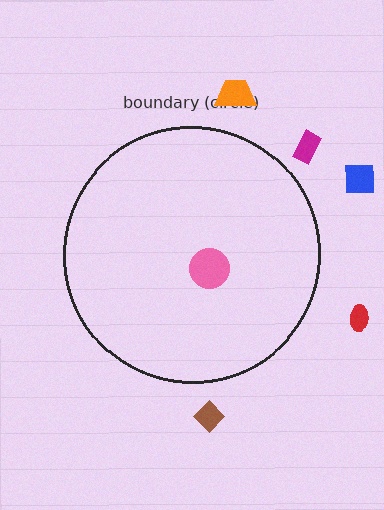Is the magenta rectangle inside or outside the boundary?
Outside.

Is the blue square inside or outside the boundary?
Outside.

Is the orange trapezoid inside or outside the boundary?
Outside.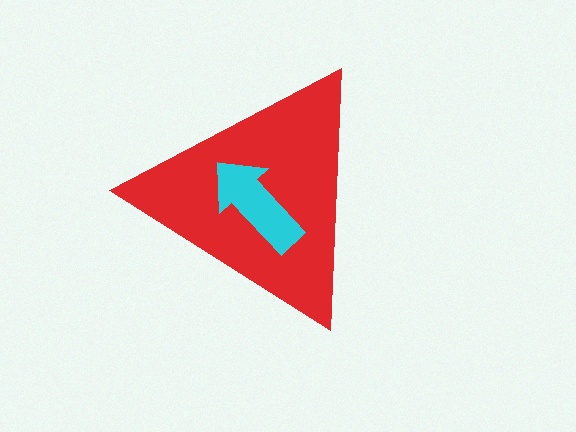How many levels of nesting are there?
2.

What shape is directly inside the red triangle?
The cyan arrow.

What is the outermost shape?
The red triangle.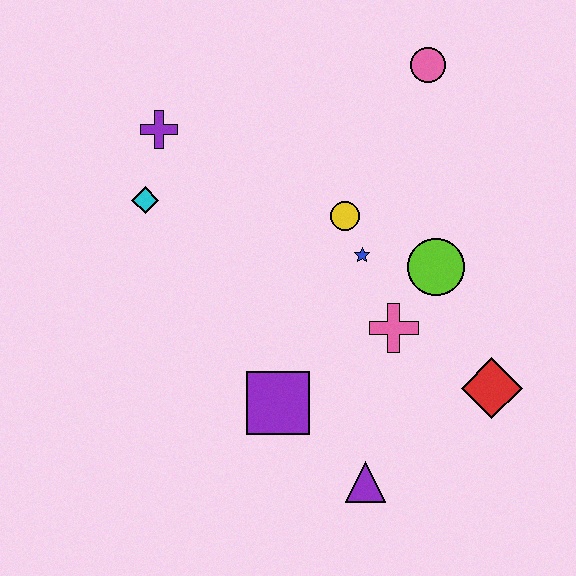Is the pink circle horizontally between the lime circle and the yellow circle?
Yes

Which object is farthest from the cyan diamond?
The red diamond is farthest from the cyan diamond.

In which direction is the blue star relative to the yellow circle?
The blue star is below the yellow circle.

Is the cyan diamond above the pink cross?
Yes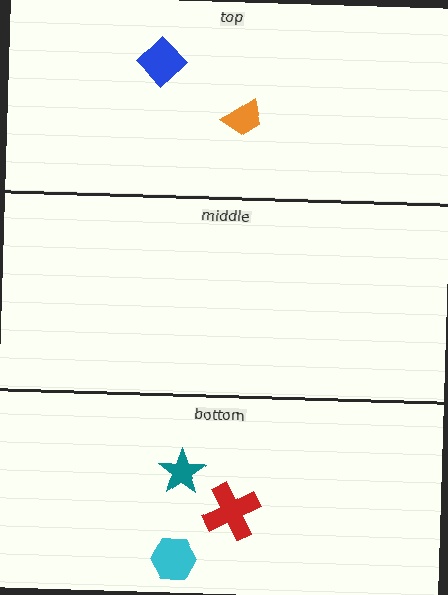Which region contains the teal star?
The bottom region.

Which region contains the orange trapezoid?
The top region.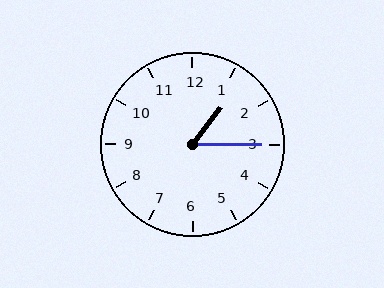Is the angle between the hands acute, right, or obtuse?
It is acute.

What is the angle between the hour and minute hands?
Approximately 52 degrees.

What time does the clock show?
1:15.